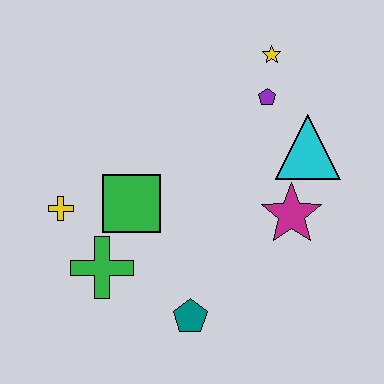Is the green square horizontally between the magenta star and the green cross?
Yes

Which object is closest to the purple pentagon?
The yellow star is closest to the purple pentagon.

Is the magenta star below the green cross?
No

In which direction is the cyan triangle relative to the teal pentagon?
The cyan triangle is above the teal pentagon.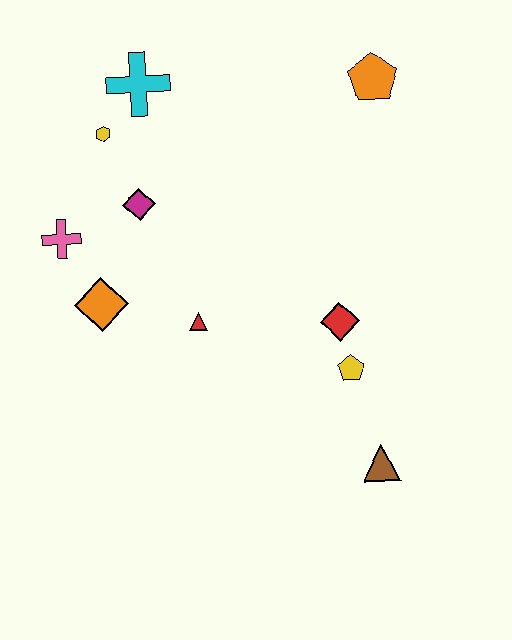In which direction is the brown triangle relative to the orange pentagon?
The brown triangle is below the orange pentagon.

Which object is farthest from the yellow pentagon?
The cyan cross is farthest from the yellow pentagon.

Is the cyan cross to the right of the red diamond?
No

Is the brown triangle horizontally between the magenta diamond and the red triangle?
No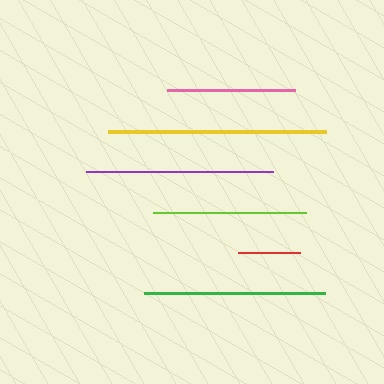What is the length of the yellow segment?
The yellow segment is approximately 217 pixels long.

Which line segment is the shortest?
The red line is the shortest at approximately 63 pixels.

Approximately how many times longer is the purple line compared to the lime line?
The purple line is approximately 1.2 times the length of the lime line.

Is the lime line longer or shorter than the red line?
The lime line is longer than the red line.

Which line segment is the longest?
The yellow line is the longest at approximately 217 pixels.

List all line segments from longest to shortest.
From longest to shortest: yellow, purple, green, lime, pink, red.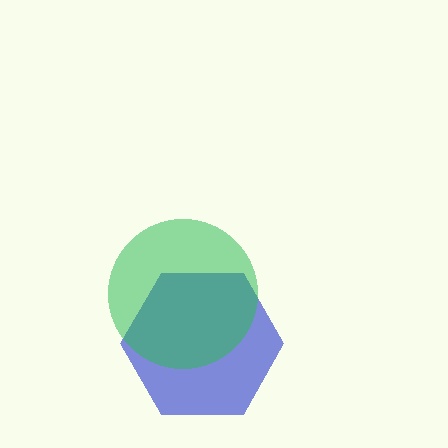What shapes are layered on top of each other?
The layered shapes are: a blue hexagon, a green circle.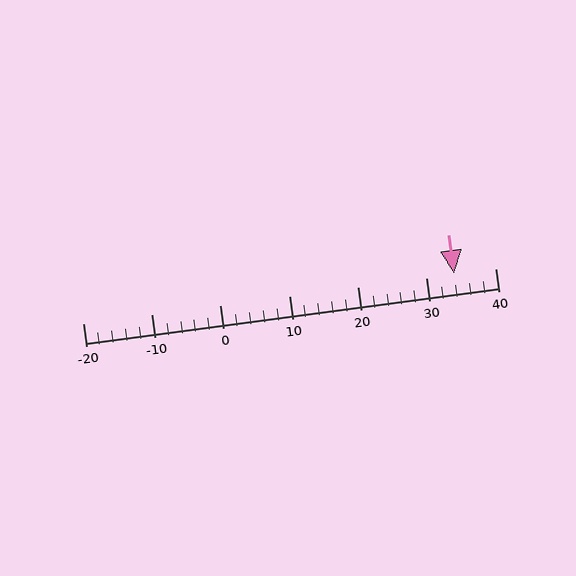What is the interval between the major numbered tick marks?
The major tick marks are spaced 10 units apart.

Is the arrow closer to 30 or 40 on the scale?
The arrow is closer to 30.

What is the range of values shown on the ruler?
The ruler shows values from -20 to 40.